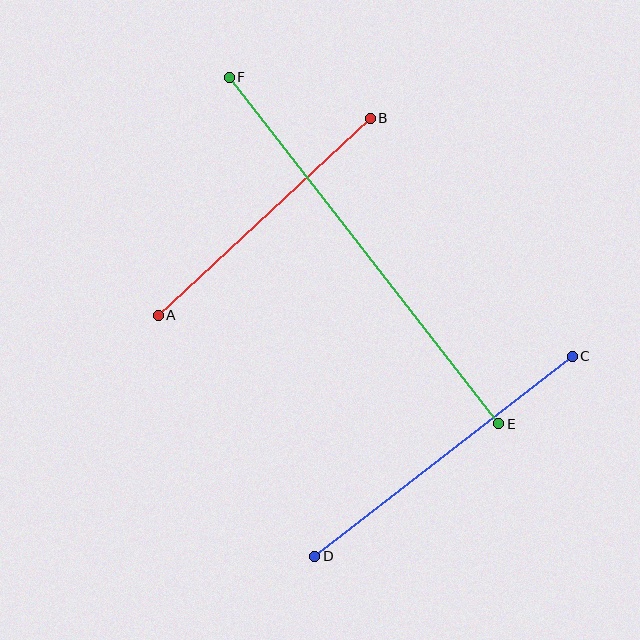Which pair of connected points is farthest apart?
Points E and F are farthest apart.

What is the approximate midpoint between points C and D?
The midpoint is at approximately (444, 456) pixels.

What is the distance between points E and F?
The distance is approximately 439 pixels.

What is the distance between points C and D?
The distance is approximately 326 pixels.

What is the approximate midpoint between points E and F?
The midpoint is at approximately (364, 251) pixels.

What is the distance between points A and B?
The distance is approximately 289 pixels.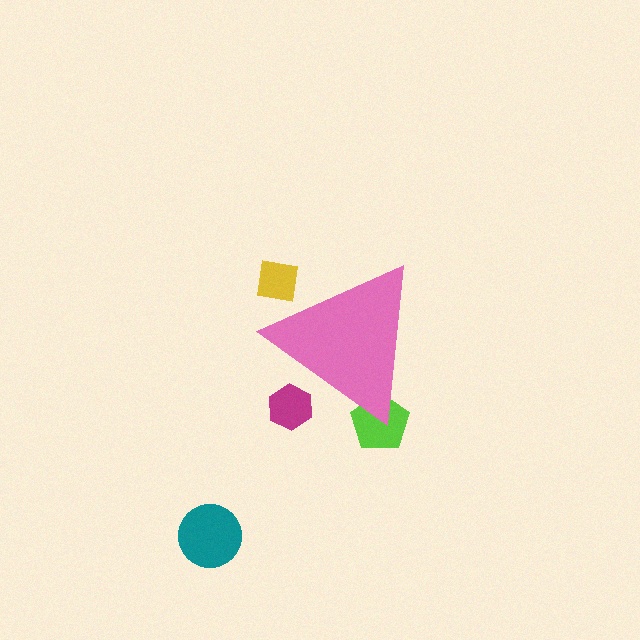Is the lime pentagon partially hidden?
Yes, the lime pentagon is partially hidden behind the pink triangle.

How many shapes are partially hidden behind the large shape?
3 shapes are partially hidden.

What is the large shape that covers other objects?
A pink triangle.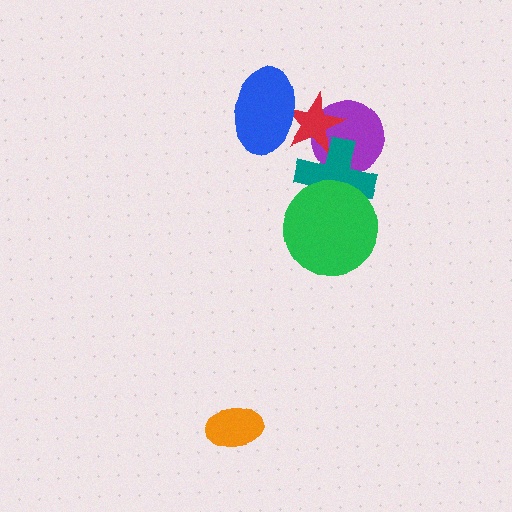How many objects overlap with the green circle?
1 object overlaps with the green circle.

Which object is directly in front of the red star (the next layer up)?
The blue ellipse is directly in front of the red star.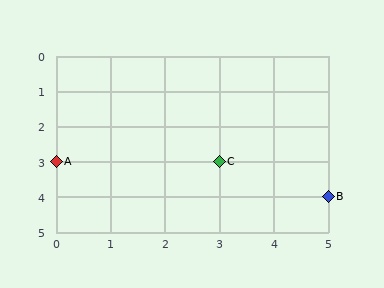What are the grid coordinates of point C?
Point C is at grid coordinates (3, 3).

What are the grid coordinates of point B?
Point B is at grid coordinates (5, 4).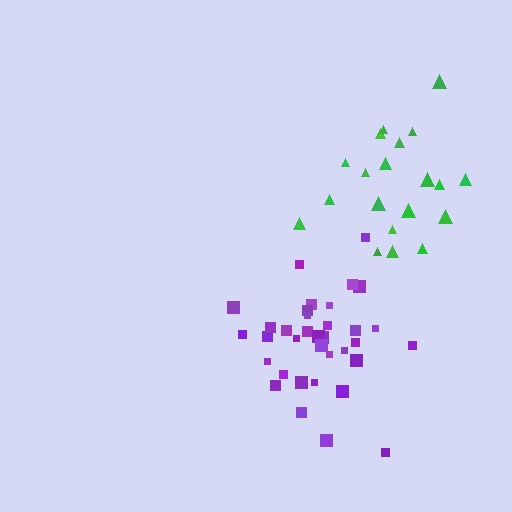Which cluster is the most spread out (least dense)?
Green.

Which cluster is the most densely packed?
Purple.